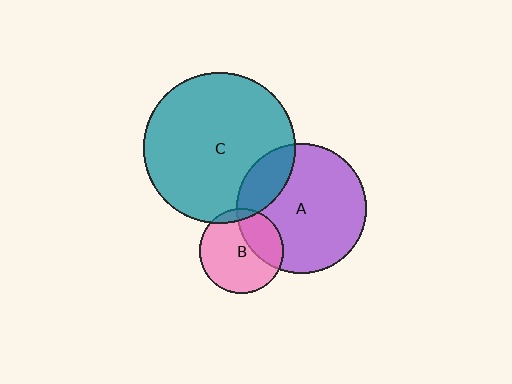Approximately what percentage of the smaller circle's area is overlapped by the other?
Approximately 30%.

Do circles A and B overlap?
Yes.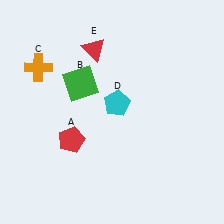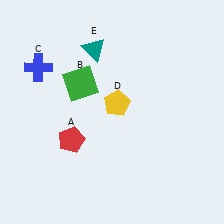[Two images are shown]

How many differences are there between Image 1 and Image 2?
There are 3 differences between the two images.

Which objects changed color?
C changed from orange to blue. D changed from cyan to yellow. E changed from red to teal.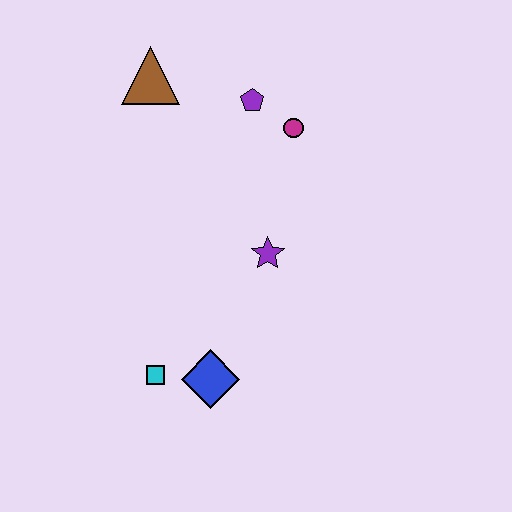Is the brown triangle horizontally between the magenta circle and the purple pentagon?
No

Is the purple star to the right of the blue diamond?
Yes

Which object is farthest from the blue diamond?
The brown triangle is farthest from the blue diamond.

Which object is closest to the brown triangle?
The purple pentagon is closest to the brown triangle.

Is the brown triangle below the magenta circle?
No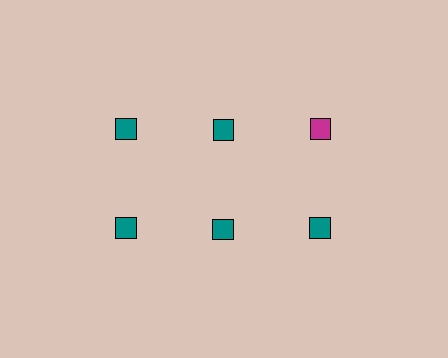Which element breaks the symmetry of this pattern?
The magenta square in the top row, center column breaks the symmetry. All other shapes are teal squares.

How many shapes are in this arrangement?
There are 6 shapes arranged in a grid pattern.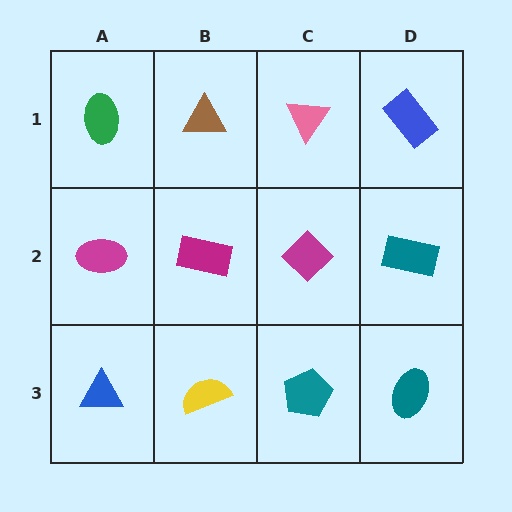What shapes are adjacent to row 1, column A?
A magenta ellipse (row 2, column A), a brown triangle (row 1, column B).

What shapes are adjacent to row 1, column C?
A magenta diamond (row 2, column C), a brown triangle (row 1, column B), a blue rectangle (row 1, column D).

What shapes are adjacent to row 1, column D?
A teal rectangle (row 2, column D), a pink triangle (row 1, column C).